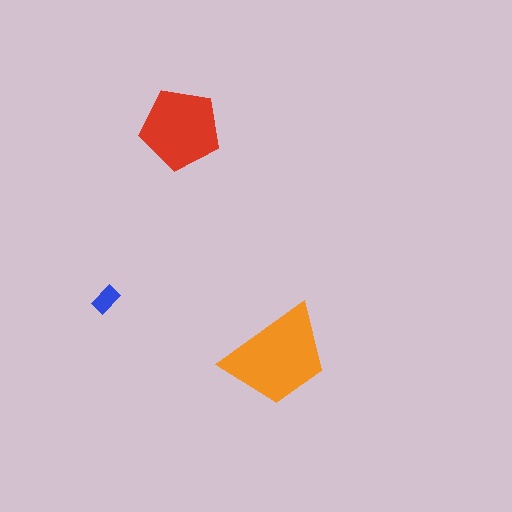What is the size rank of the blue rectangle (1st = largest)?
3rd.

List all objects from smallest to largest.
The blue rectangle, the red pentagon, the orange trapezoid.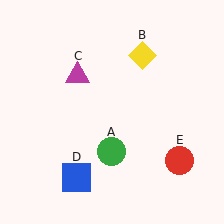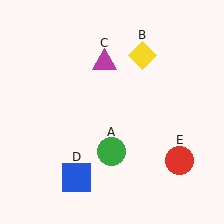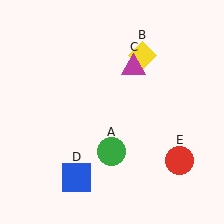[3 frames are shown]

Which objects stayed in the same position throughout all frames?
Green circle (object A) and yellow diamond (object B) and blue square (object D) and red circle (object E) remained stationary.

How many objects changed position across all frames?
1 object changed position: magenta triangle (object C).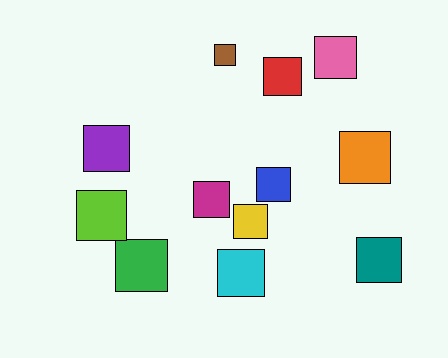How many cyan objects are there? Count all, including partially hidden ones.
There is 1 cyan object.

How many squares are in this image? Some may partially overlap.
There are 12 squares.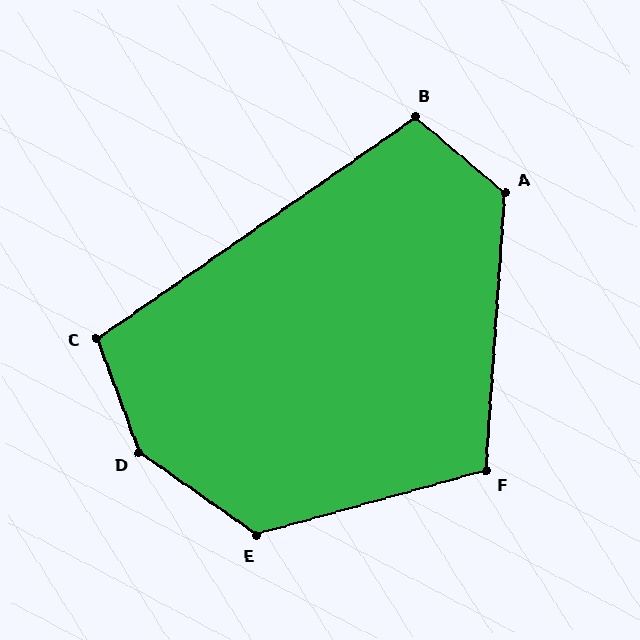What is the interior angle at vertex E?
Approximately 129 degrees (obtuse).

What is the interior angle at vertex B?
Approximately 105 degrees (obtuse).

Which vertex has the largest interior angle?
D, at approximately 146 degrees.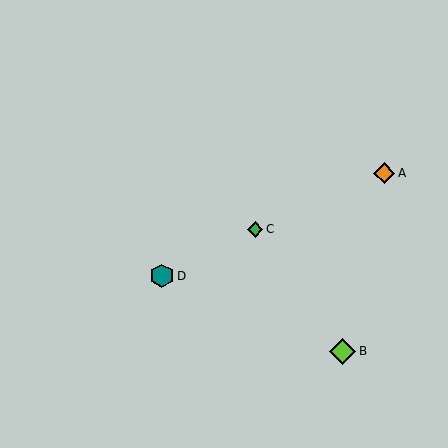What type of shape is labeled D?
Shape D is a teal hexagon.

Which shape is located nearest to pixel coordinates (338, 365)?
The lime diamond (labeled B) at (342, 351) is nearest to that location.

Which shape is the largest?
The lime diamond (labeled B) is the largest.